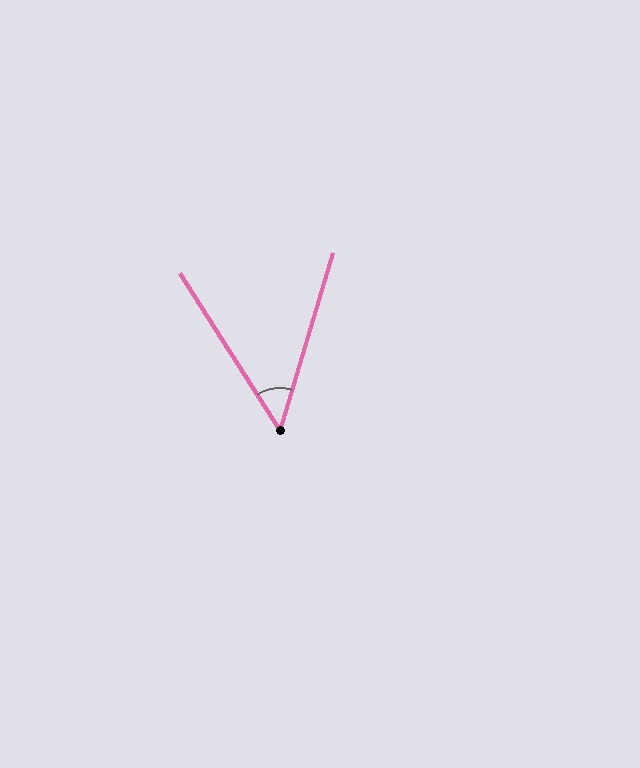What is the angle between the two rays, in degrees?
Approximately 49 degrees.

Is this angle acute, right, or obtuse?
It is acute.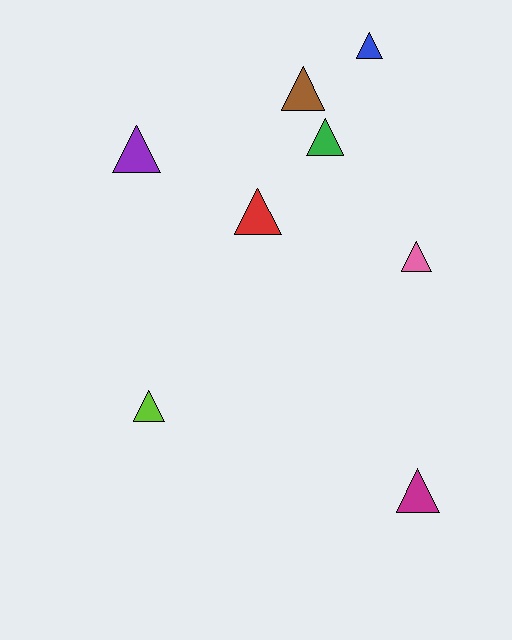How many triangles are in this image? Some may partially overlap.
There are 8 triangles.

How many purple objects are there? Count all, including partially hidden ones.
There is 1 purple object.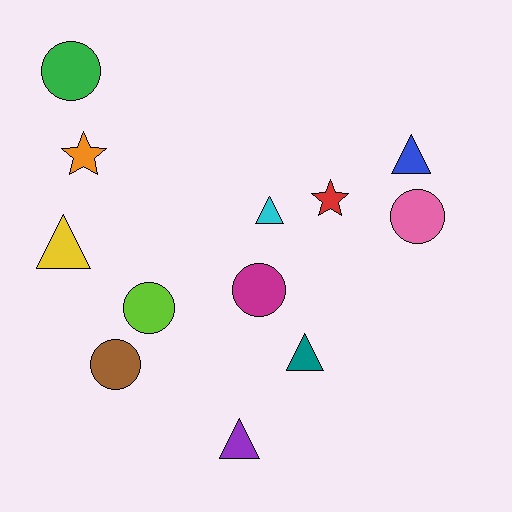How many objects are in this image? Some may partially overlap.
There are 12 objects.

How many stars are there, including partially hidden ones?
There are 2 stars.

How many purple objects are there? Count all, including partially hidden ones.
There is 1 purple object.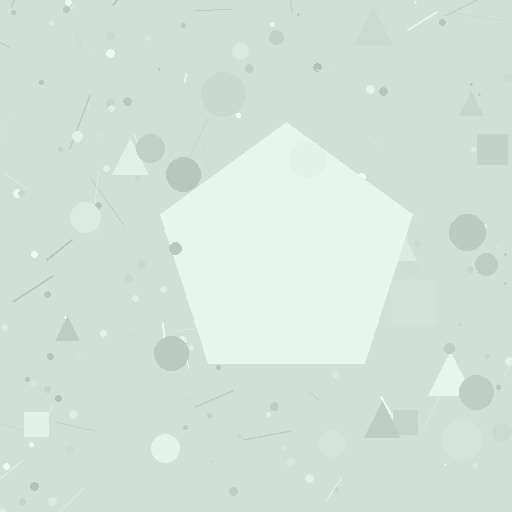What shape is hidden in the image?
A pentagon is hidden in the image.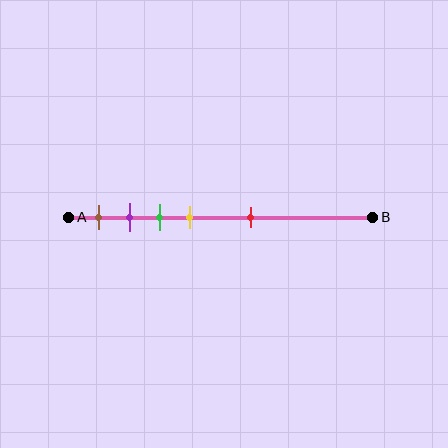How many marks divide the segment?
There are 5 marks dividing the segment.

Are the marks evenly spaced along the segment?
No, the marks are not evenly spaced.